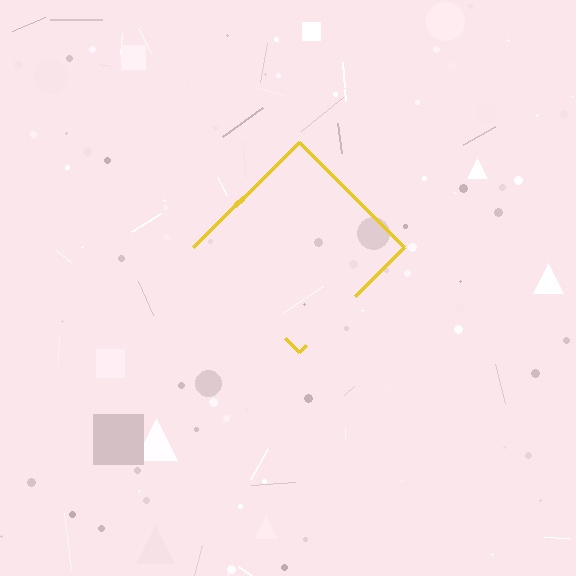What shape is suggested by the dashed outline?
The dashed outline suggests a diamond.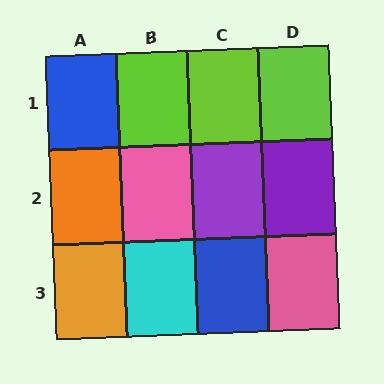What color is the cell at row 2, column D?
Purple.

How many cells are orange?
2 cells are orange.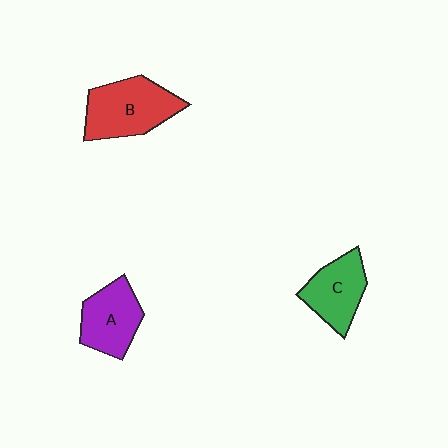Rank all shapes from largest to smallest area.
From largest to smallest: B (red), A (purple), C (green).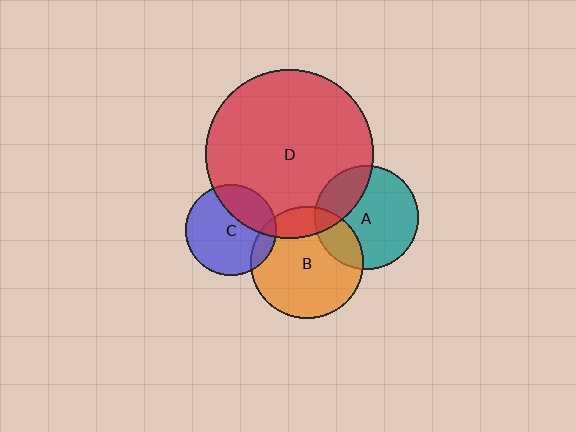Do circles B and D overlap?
Yes.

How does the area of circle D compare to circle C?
Approximately 3.4 times.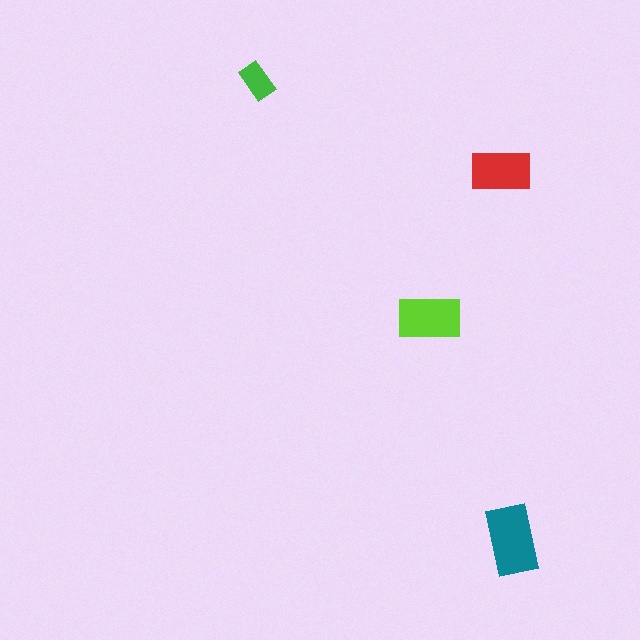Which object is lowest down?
The teal rectangle is bottommost.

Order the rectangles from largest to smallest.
the teal one, the lime one, the red one, the green one.